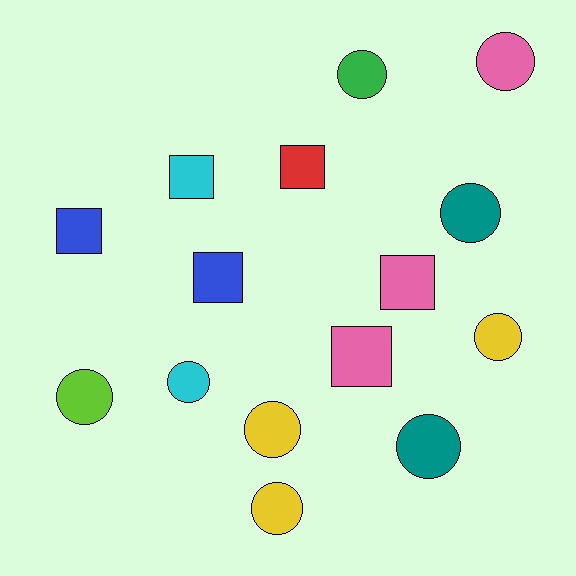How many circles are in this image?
There are 9 circles.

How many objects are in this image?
There are 15 objects.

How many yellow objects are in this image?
There are 3 yellow objects.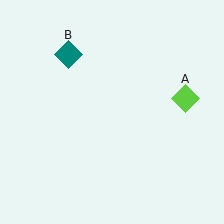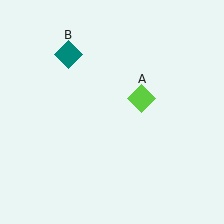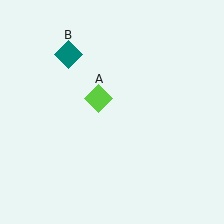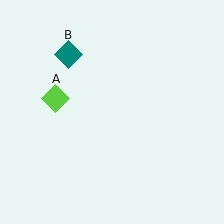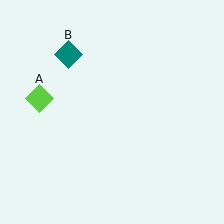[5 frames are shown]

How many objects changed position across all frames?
1 object changed position: lime diamond (object A).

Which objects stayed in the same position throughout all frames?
Teal diamond (object B) remained stationary.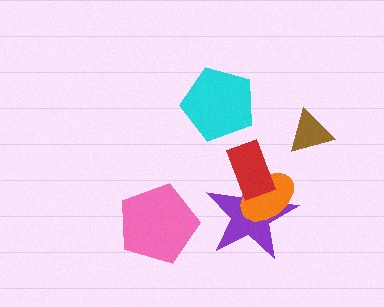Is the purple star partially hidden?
Yes, it is partially covered by another shape.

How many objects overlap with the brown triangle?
0 objects overlap with the brown triangle.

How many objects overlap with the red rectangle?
2 objects overlap with the red rectangle.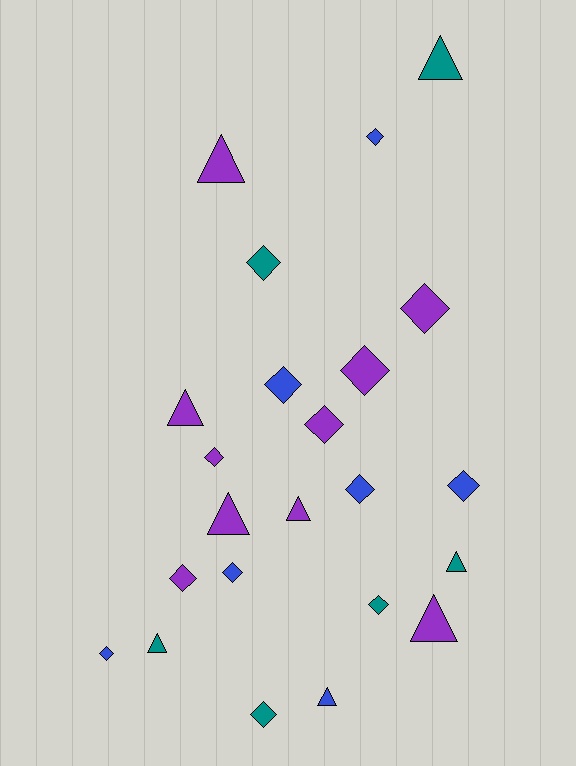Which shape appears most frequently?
Diamond, with 14 objects.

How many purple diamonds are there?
There are 5 purple diamonds.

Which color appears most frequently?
Purple, with 10 objects.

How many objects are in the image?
There are 23 objects.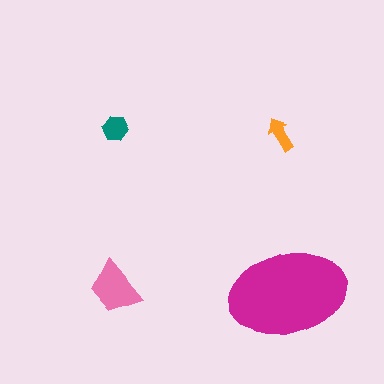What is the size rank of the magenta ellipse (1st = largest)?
1st.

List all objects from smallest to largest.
The orange arrow, the teal hexagon, the pink trapezoid, the magenta ellipse.